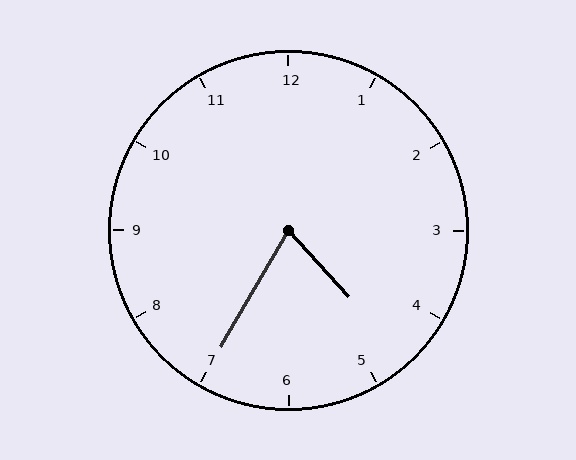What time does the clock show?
4:35.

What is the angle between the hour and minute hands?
Approximately 72 degrees.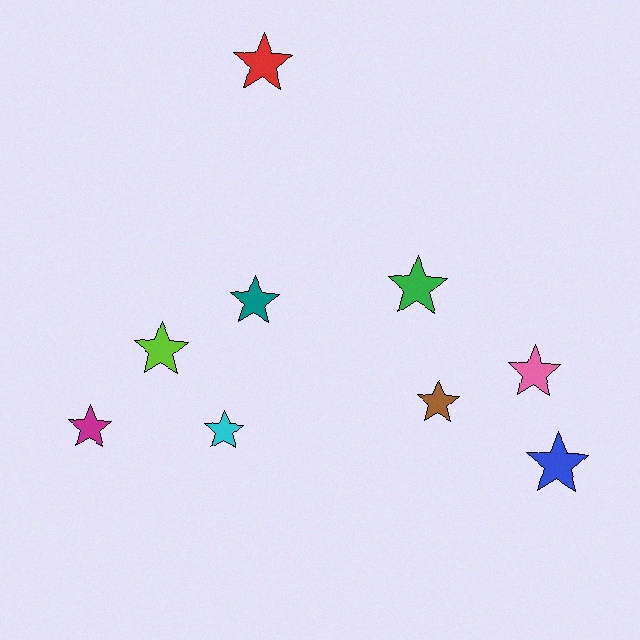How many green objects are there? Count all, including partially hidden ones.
There is 1 green object.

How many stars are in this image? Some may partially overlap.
There are 9 stars.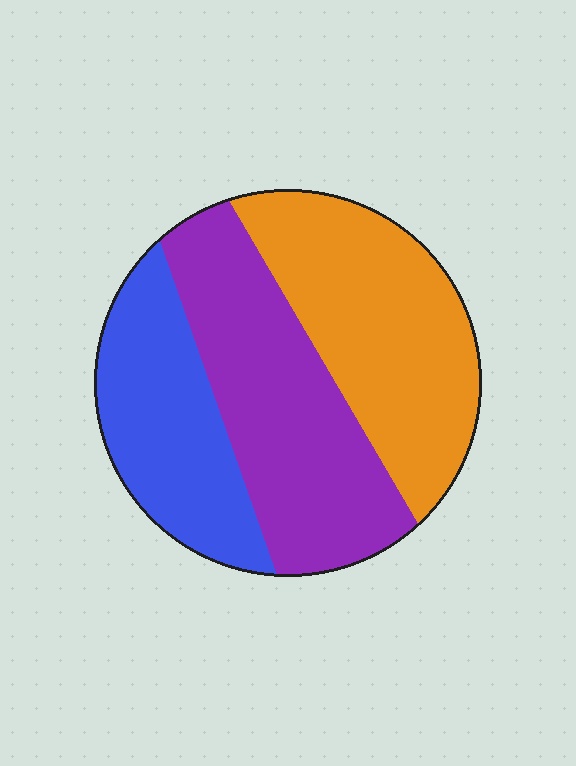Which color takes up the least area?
Blue, at roughly 25%.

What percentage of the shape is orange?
Orange covers 37% of the shape.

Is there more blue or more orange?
Orange.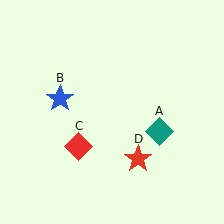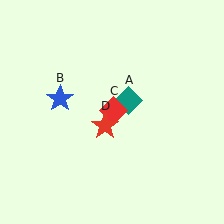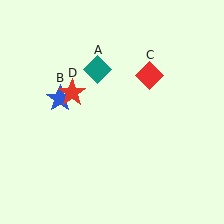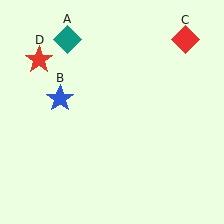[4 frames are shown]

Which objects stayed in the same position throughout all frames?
Blue star (object B) remained stationary.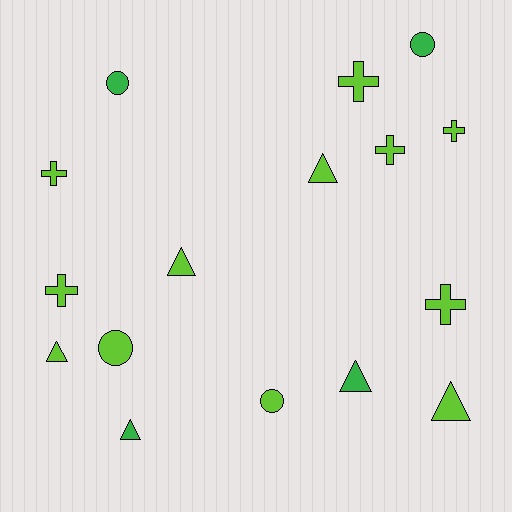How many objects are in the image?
There are 16 objects.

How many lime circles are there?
There are 2 lime circles.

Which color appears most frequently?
Lime, with 12 objects.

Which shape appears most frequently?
Triangle, with 6 objects.